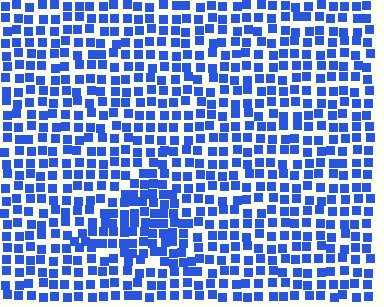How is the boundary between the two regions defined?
The boundary is defined by a change in element density (approximately 1.5x ratio). All elements are the same color, size, and shape.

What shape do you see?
I see a triangle.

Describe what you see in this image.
The image contains small blue elements arranged at two different densities. A triangle-shaped region is visible where the elements are more densely packed than the surrounding area.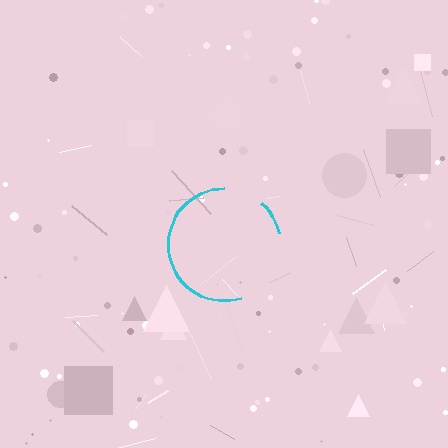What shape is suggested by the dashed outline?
The dashed outline suggests a circle.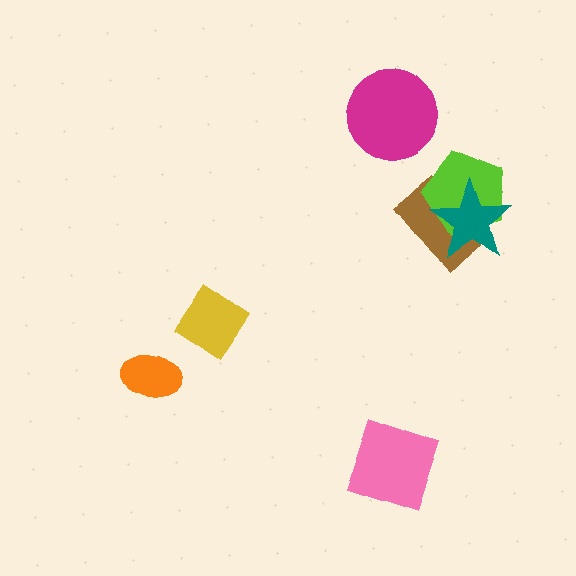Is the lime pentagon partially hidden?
Yes, it is partially covered by another shape.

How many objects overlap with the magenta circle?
0 objects overlap with the magenta circle.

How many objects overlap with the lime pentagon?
2 objects overlap with the lime pentagon.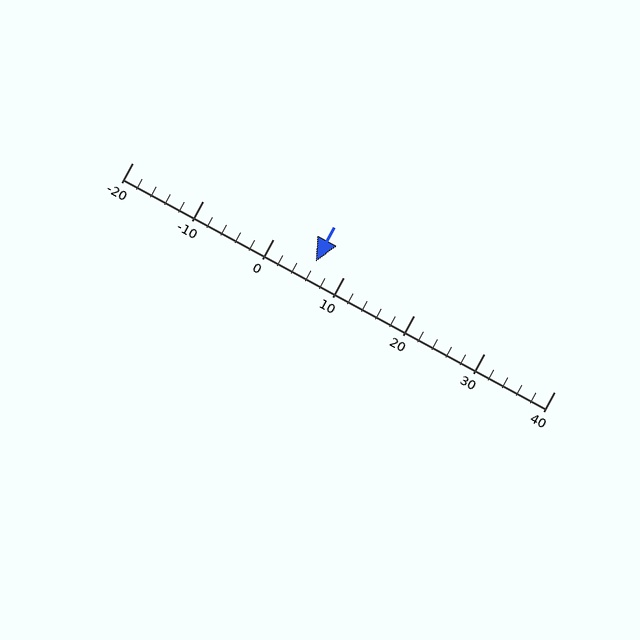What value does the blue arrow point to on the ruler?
The blue arrow points to approximately 6.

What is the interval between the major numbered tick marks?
The major tick marks are spaced 10 units apart.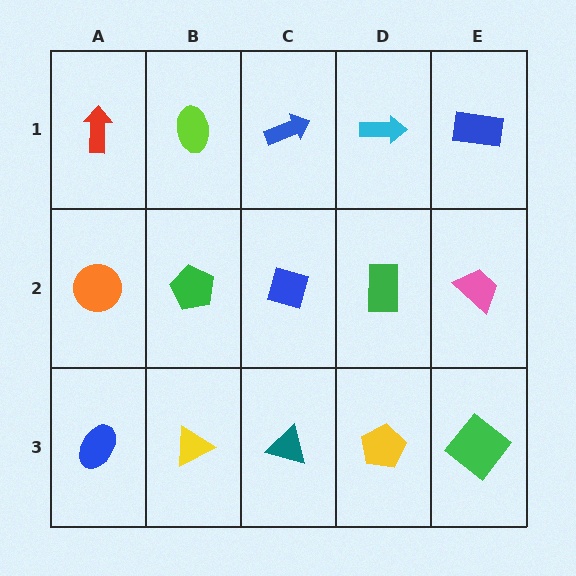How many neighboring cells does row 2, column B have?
4.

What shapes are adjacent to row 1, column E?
A pink trapezoid (row 2, column E), a cyan arrow (row 1, column D).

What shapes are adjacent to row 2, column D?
A cyan arrow (row 1, column D), a yellow pentagon (row 3, column D), a blue square (row 2, column C), a pink trapezoid (row 2, column E).